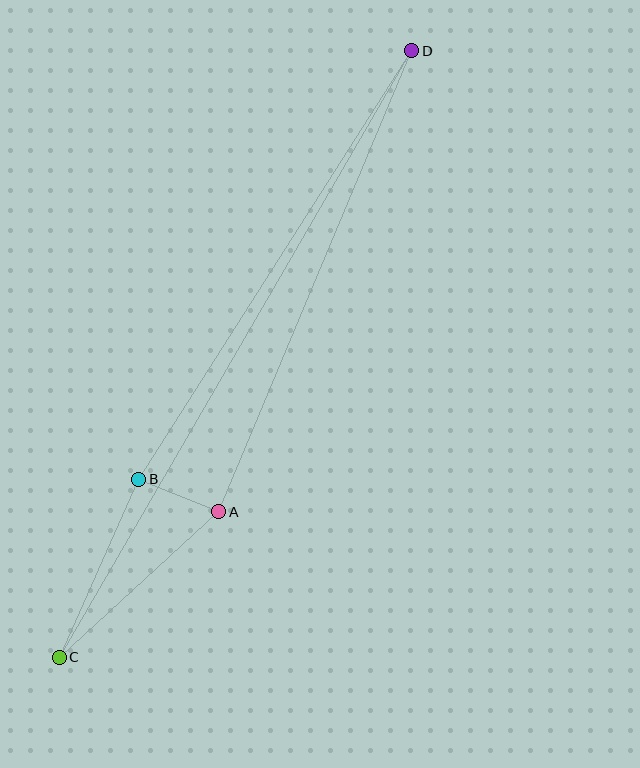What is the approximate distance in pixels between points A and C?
The distance between A and C is approximately 216 pixels.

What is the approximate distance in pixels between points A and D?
The distance between A and D is approximately 500 pixels.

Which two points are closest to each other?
Points A and B are closest to each other.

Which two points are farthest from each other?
Points C and D are farthest from each other.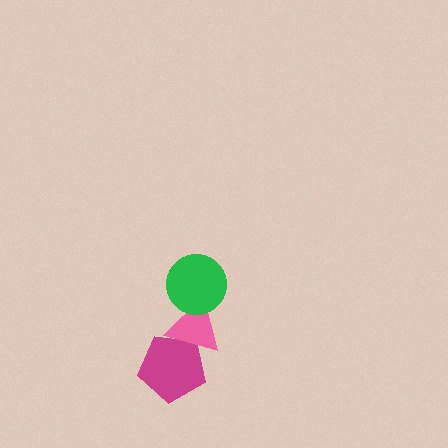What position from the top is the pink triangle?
The pink triangle is 2nd from the top.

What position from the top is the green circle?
The green circle is 1st from the top.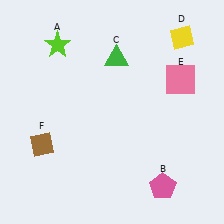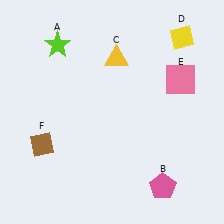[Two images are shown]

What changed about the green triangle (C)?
In Image 1, C is green. In Image 2, it changed to yellow.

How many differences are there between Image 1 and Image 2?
There is 1 difference between the two images.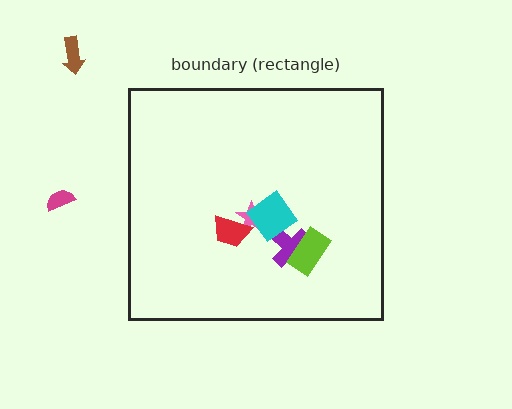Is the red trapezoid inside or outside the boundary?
Inside.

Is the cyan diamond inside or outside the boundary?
Inside.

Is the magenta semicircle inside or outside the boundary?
Outside.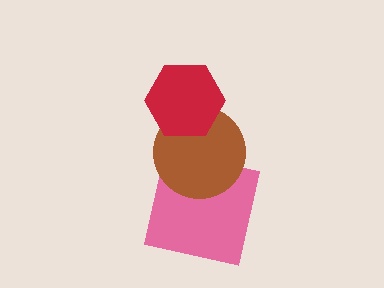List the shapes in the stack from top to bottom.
From top to bottom: the red hexagon, the brown circle, the pink square.